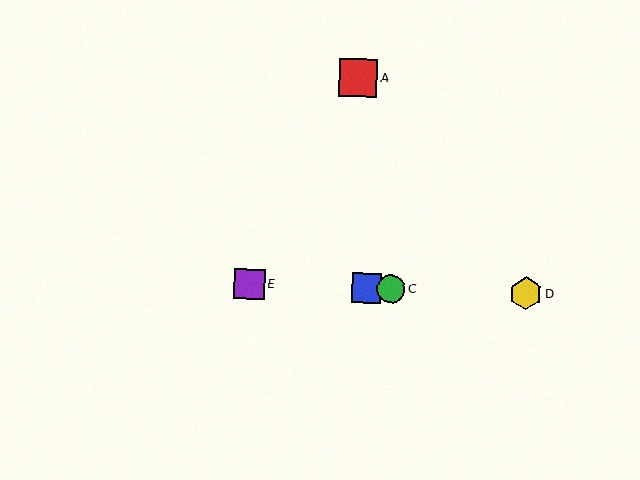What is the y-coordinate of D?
Object D is at y≈293.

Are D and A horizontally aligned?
No, D is at y≈293 and A is at y≈78.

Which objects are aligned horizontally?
Objects B, C, D, E are aligned horizontally.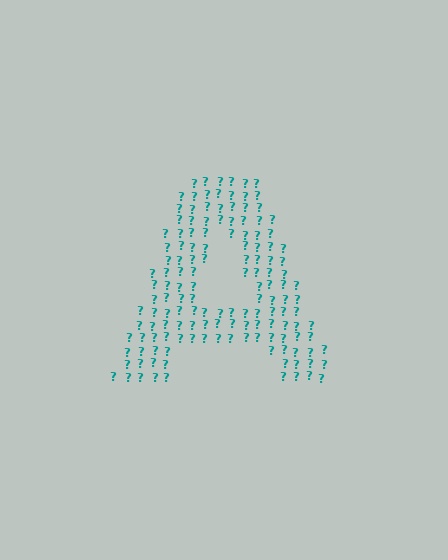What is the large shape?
The large shape is the letter A.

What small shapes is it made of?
It is made of small question marks.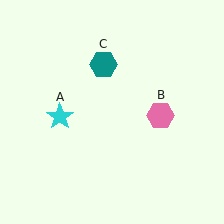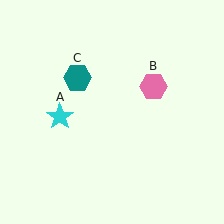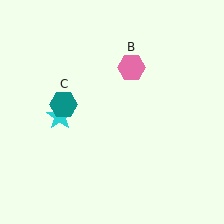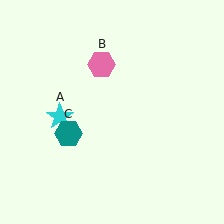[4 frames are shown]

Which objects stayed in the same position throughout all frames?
Cyan star (object A) remained stationary.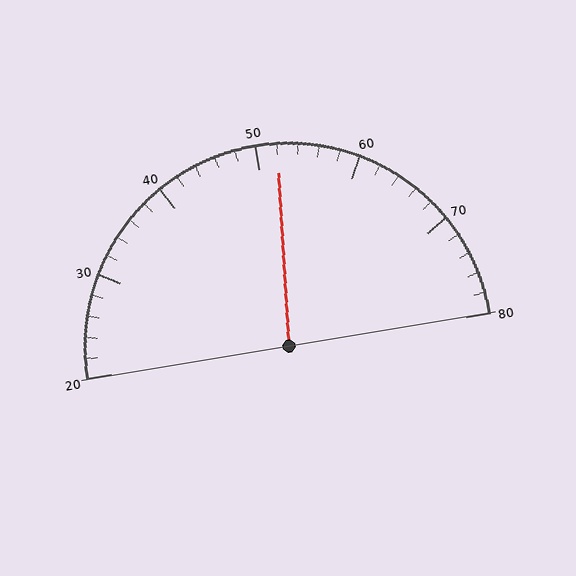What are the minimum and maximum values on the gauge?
The gauge ranges from 20 to 80.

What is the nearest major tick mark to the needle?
The nearest major tick mark is 50.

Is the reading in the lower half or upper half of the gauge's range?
The reading is in the upper half of the range (20 to 80).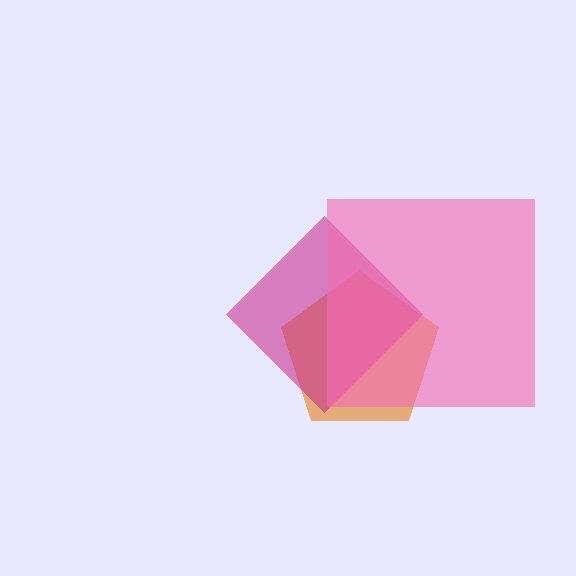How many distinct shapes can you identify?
There are 3 distinct shapes: an orange pentagon, a magenta diamond, a pink square.